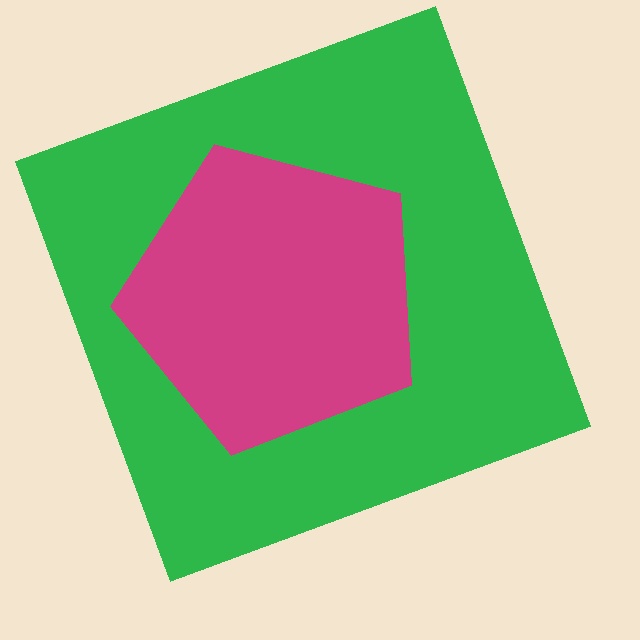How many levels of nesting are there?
2.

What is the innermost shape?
The magenta pentagon.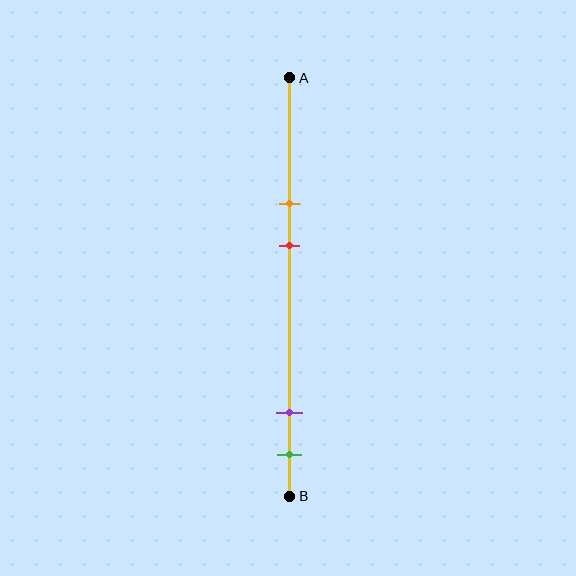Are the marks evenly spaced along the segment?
No, the marks are not evenly spaced.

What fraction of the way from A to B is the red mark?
The red mark is approximately 40% (0.4) of the way from A to B.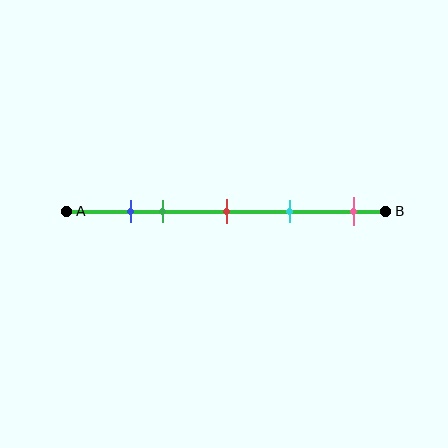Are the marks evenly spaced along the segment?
No, the marks are not evenly spaced.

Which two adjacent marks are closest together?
The blue and green marks are the closest adjacent pair.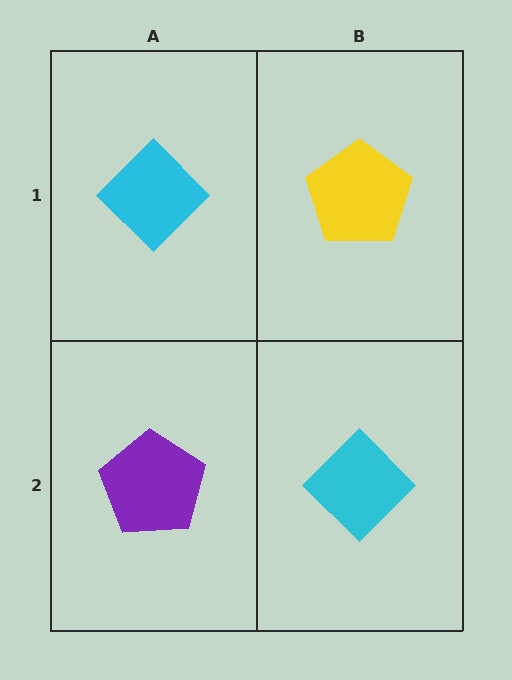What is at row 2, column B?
A cyan diamond.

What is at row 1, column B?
A yellow pentagon.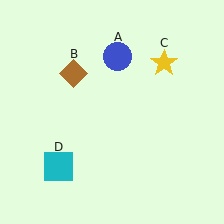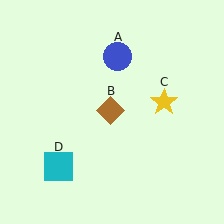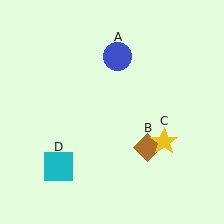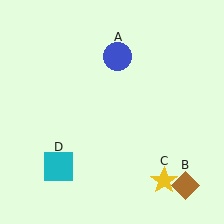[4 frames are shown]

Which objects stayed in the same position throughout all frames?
Blue circle (object A) and cyan square (object D) remained stationary.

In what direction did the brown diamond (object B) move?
The brown diamond (object B) moved down and to the right.